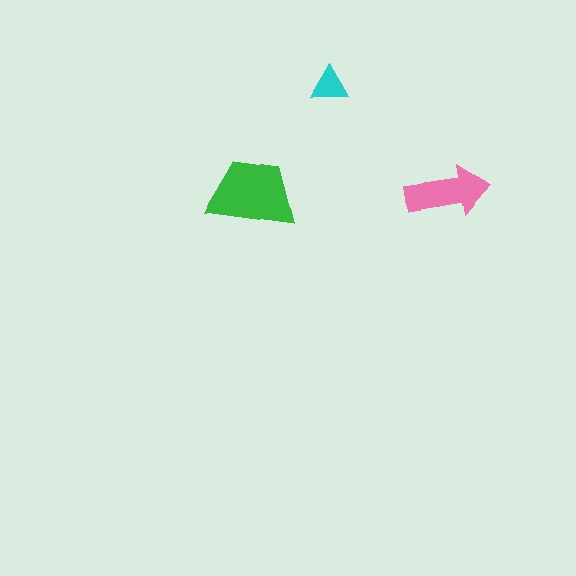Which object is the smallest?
The cyan triangle.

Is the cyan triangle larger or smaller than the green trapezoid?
Smaller.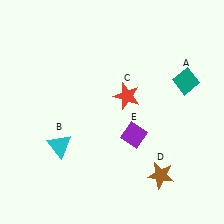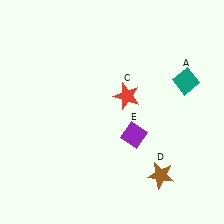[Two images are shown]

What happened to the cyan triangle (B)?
The cyan triangle (B) was removed in Image 2. It was in the bottom-left area of Image 1.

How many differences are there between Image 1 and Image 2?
There is 1 difference between the two images.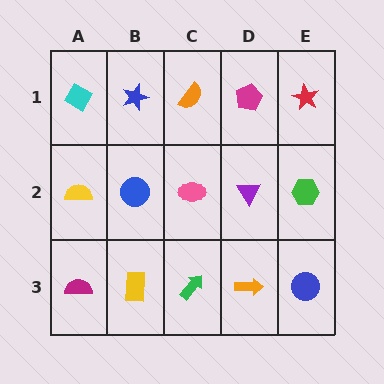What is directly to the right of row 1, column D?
A red star.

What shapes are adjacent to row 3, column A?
A yellow semicircle (row 2, column A), a yellow rectangle (row 3, column B).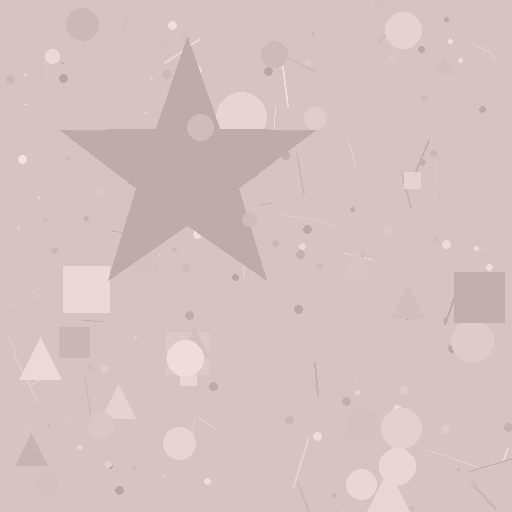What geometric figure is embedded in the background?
A star is embedded in the background.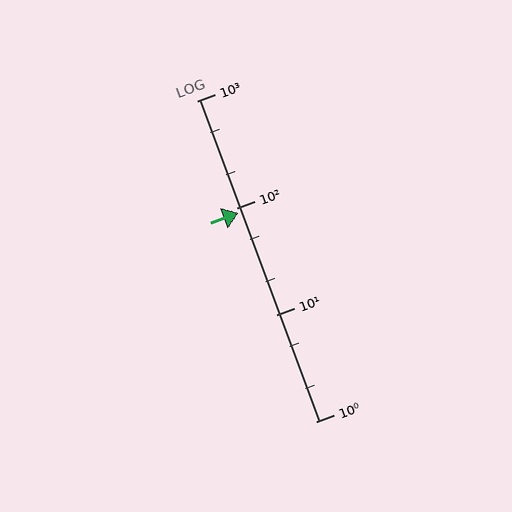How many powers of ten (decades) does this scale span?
The scale spans 3 decades, from 1 to 1000.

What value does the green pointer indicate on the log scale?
The pointer indicates approximately 90.